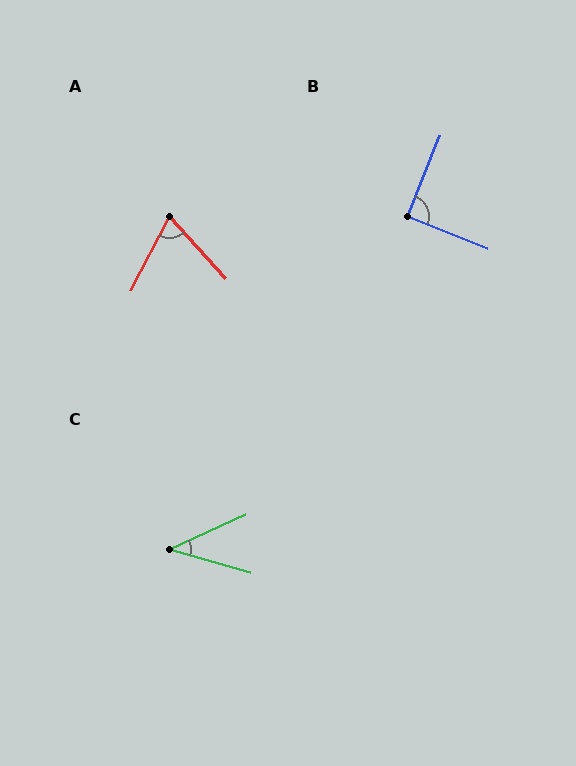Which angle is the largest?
B, at approximately 89 degrees.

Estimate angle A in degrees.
Approximately 69 degrees.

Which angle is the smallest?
C, at approximately 40 degrees.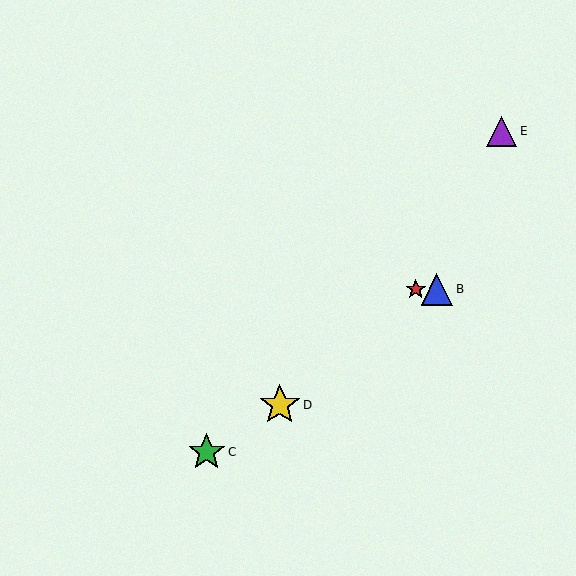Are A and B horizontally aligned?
Yes, both are at y≈289.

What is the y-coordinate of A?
Object A is at y≈289.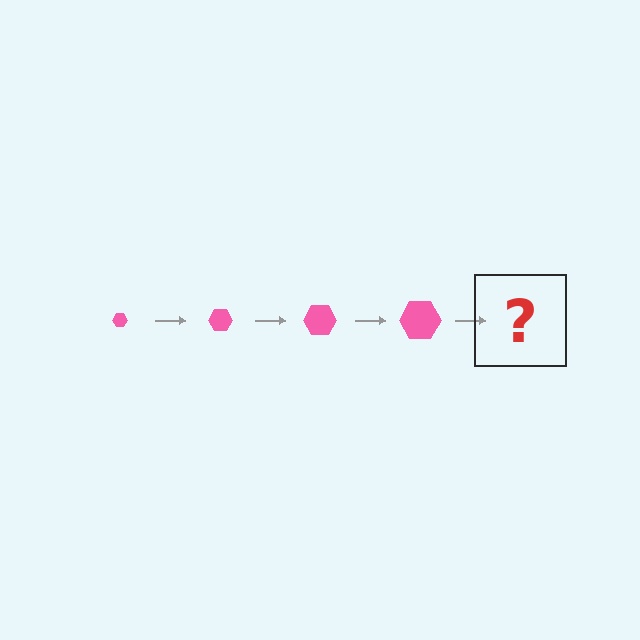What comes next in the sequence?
The next element should be a pink hexagon, larger than the previous one.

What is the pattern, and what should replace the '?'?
The pattern is that the hexagon gets progressively larger each step. The '?' should be a pink hexagon, larger than the previous one.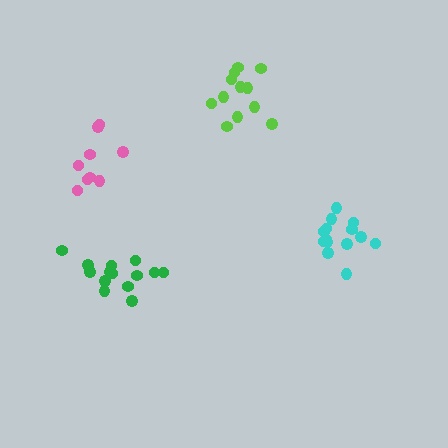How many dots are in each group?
Group 1: 14 dots, Group 2: 10 dots, Group 3: 14 dots, Group 4: 12 dots (50 total).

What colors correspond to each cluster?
The clusters are colored: green, pink, cyan, lime.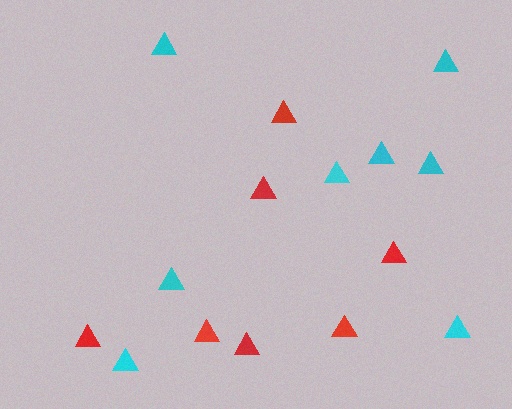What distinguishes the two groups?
There are 2 groups: one group of cyan triangles (8) and one group of red triangles (7).